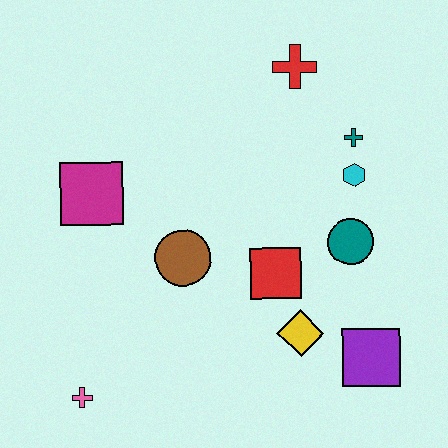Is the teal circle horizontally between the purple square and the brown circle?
Yes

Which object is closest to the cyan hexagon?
The teal cross is closest to the cyan hexagon.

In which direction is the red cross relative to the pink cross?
The red cross is above the pink cross.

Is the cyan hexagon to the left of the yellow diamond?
No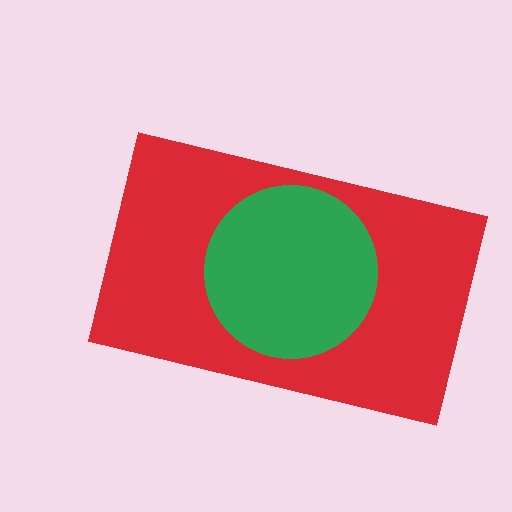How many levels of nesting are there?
2.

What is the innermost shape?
The green circle.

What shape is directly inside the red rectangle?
The green circle.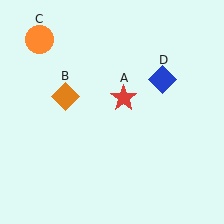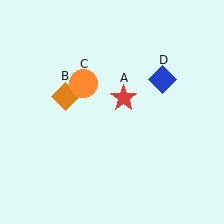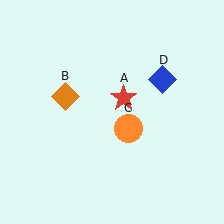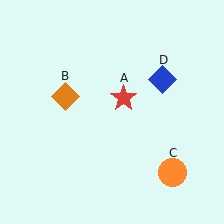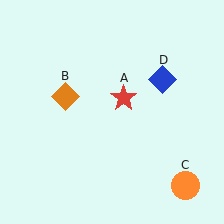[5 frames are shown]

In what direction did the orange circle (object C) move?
The orange circle (object C) moved down and to the right.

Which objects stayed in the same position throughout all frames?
Red star (object A) and orange diamond (object B) and blue diamond (object D) remained stationary.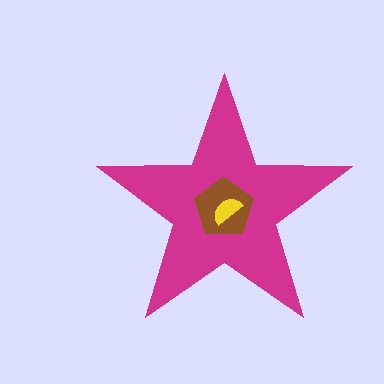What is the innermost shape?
The yellow semicircle.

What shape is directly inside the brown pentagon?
The yellow semicircle.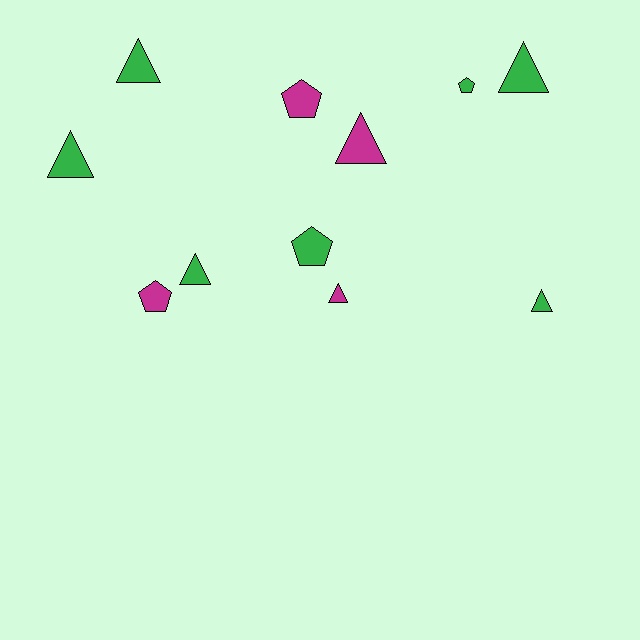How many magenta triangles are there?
There are 2 magenta triangles.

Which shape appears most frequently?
Triangle, with 7 objects.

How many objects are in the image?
There are 11 objects.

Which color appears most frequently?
Green, with 7 objects.